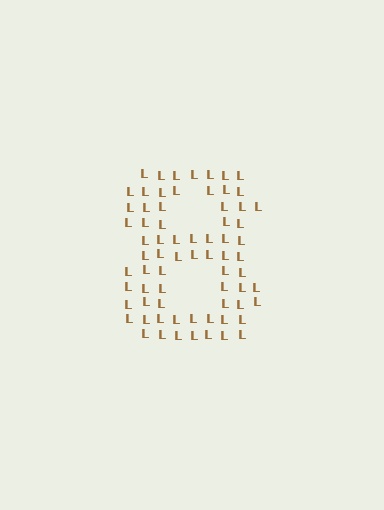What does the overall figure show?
The overall figure shows the digit 8.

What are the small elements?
The small elements are letter L's.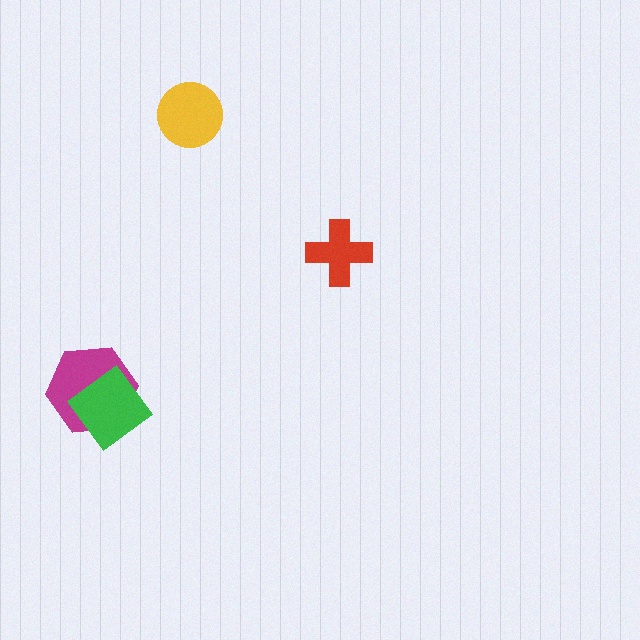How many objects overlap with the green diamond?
1 object overlaps with the green diamond.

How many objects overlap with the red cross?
0 objects overlap with the red cross.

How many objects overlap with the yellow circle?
0 objects overlap with the yellow circle.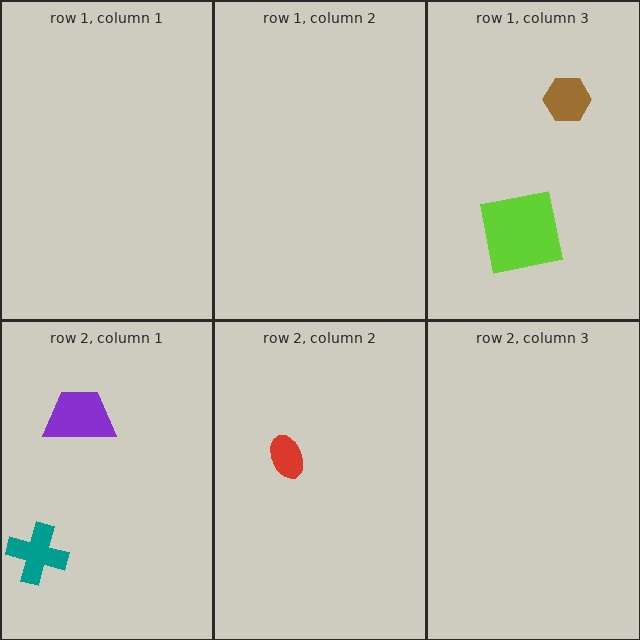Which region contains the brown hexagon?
The row 1, column 3 region.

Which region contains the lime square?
The row 1, column 3 region.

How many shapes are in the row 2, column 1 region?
2.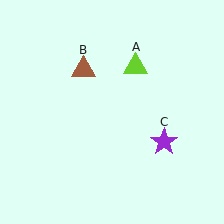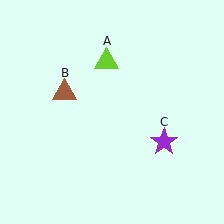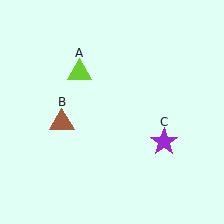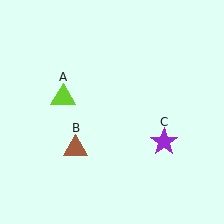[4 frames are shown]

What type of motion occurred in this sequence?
The lime triangle (object A), brown triangle (object B) rotated counterclockwise around the center of the scene.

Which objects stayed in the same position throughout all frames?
Purple star (object C) remained stationary.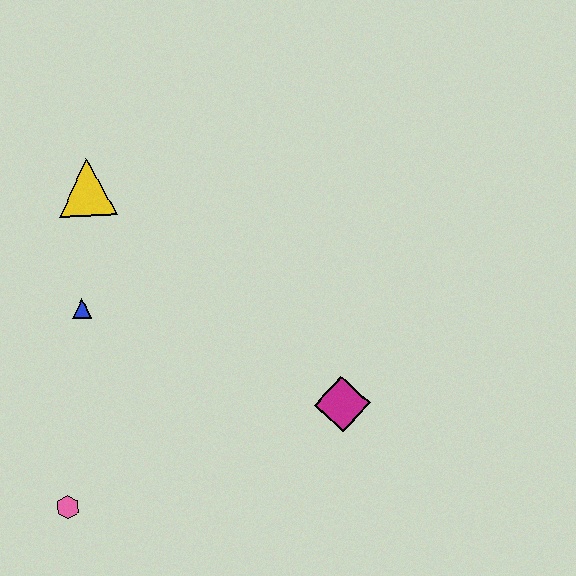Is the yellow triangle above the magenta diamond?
Yes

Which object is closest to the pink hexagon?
The blue triangle is closest to the pink hexagon.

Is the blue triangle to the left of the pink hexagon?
No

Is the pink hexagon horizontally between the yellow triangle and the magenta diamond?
No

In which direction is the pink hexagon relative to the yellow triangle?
The pink hexagon is below the yellow triangle.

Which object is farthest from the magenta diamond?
The yellow triangle is farthest from the magenta diamond.